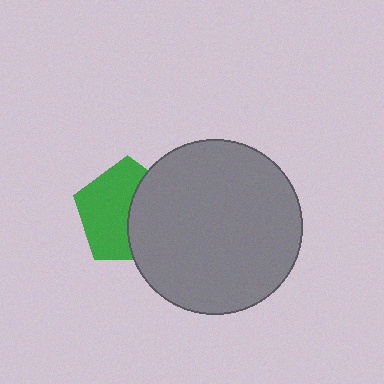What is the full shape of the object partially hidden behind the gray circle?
The partially hidden object is a green pentagon.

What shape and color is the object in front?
The object in front is a gray circle.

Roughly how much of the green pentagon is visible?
About half of it is visible (roughly 56%).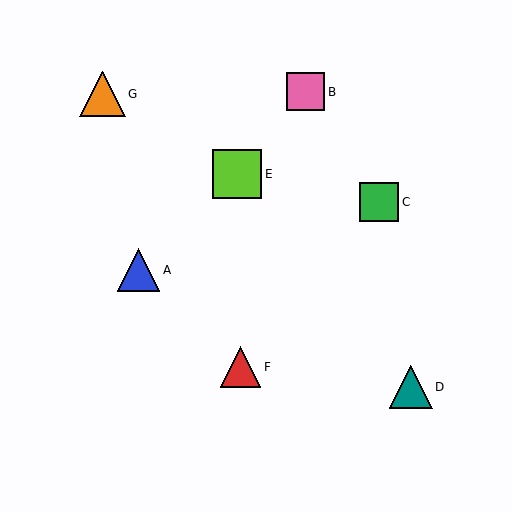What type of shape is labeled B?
Shape B is a pink square.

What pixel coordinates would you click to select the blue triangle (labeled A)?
Click at (139, 270) to select the blue triangle A.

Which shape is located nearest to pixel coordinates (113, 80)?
The orange triangle (labeled G) at (102, 94) is nearest to that location.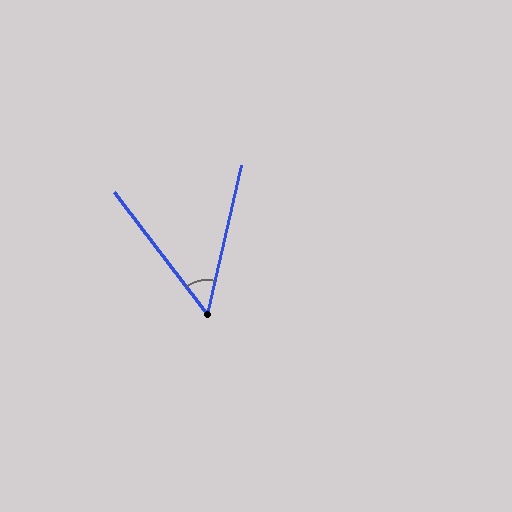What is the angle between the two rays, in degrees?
Approximately 50 degrees.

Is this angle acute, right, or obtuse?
It is acute.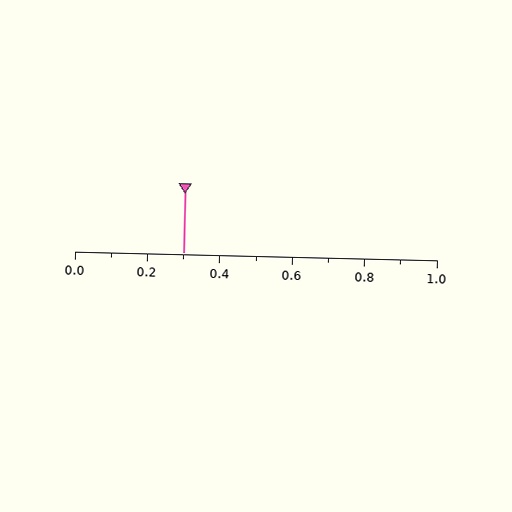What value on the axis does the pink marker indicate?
The marker indicates approximately 0.3.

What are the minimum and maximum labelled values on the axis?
The axis runs from 0.0 to 1.0.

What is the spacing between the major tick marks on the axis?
The major ticks are spaced 0.2 apart.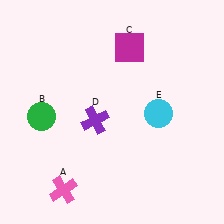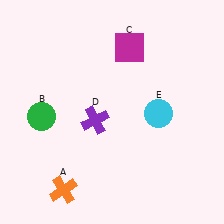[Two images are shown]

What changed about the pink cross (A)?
In Image 1, A is pink. In Image 2, it changed to orange.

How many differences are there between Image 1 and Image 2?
There is 1 difference between the two images.